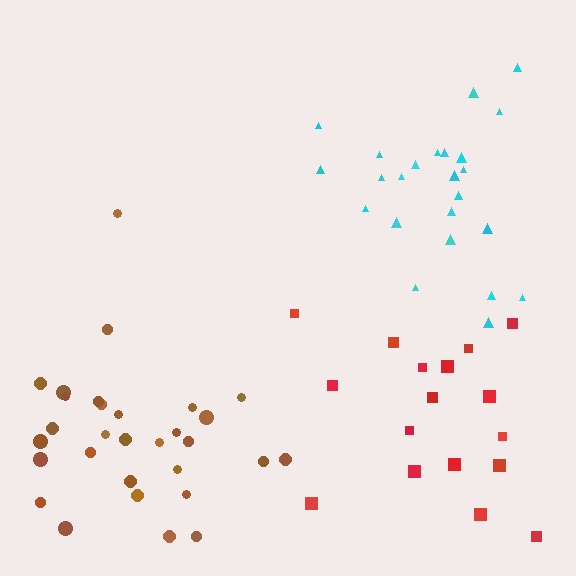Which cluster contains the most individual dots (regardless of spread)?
Brown (30).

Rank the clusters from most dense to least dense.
brown, cyan, red.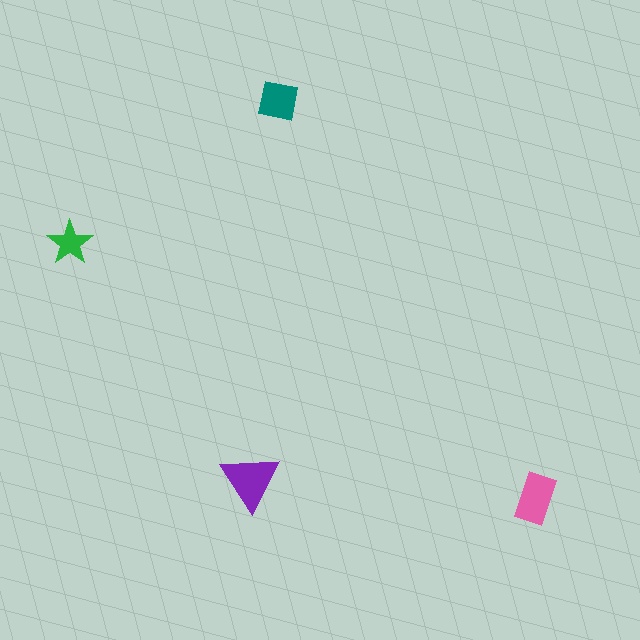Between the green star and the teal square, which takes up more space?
The teal square.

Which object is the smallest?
The green star.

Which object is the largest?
The purple triangle.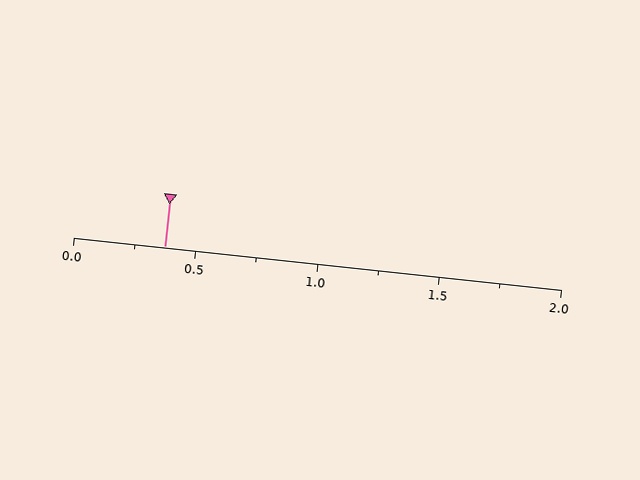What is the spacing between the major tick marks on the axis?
The major ticks are spaced 0.5 apart.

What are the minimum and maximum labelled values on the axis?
The axis runs from 0.0 to 2.0.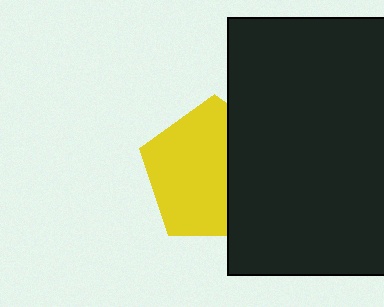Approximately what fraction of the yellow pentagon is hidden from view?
Roughly 38% of the yellow pentagon is hidden behind the black rectangle.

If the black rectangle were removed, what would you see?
You would see the complete yellow pentagon.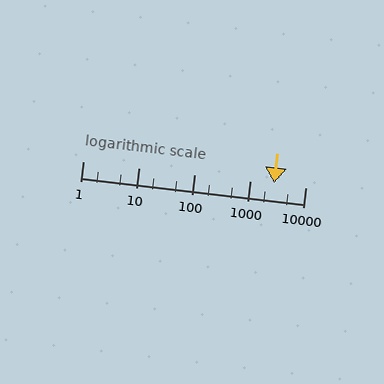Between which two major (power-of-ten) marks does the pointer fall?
The pointer is between 1000 and 10000.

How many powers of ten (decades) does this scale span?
The scale spans 4 decades, from 1 to 10000.